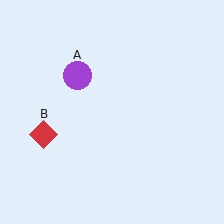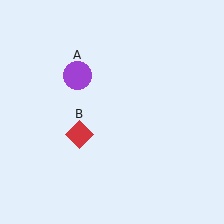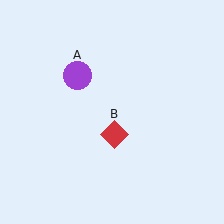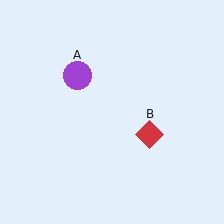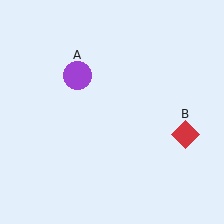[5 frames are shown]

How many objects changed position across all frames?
1 object changed position: red diamond (object B).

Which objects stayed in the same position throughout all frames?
Purple circle (object A) remained stationary.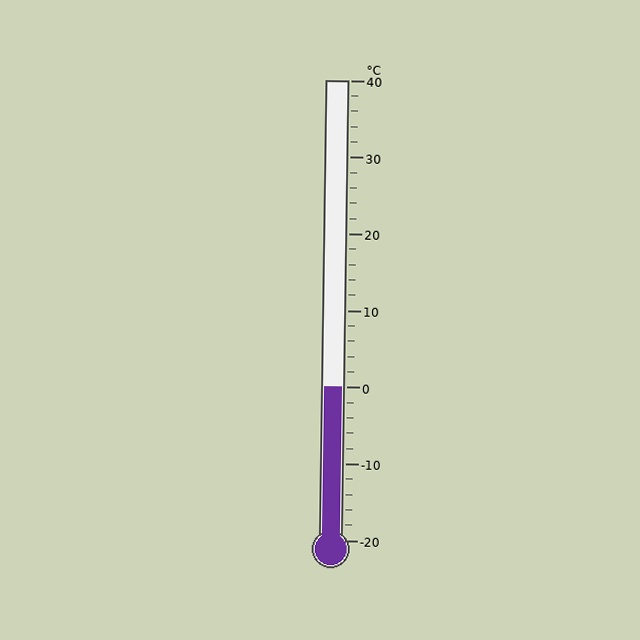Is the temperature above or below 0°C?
The temperature is at 0°C.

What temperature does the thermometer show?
The thermometer shows approximately 0°C.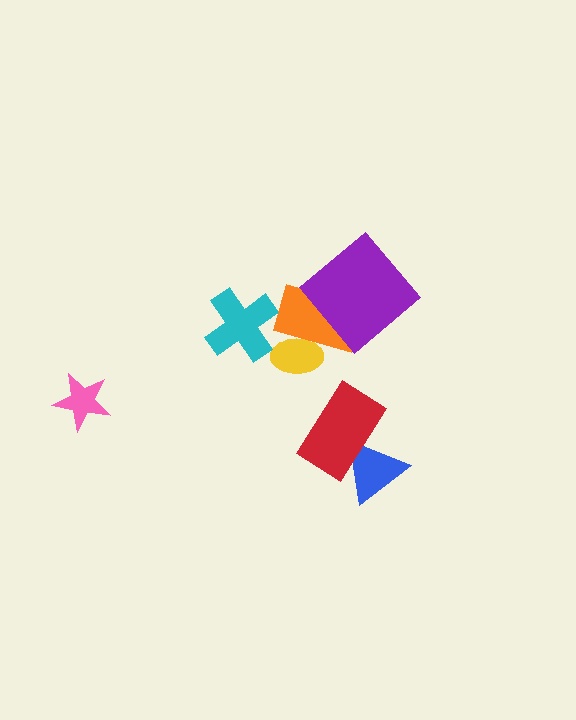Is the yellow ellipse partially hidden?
Yes, it is partially covered by another shape.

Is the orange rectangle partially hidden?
Yes, it is partially covered by another shape.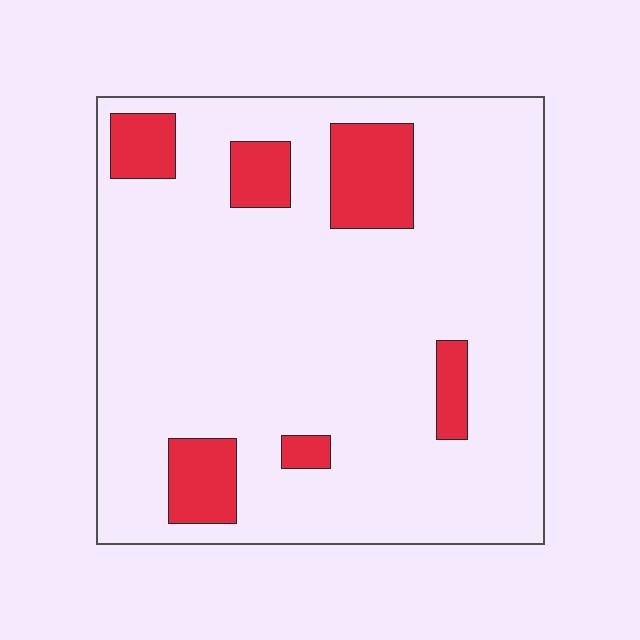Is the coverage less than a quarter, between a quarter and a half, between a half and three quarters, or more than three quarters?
Less than a quarter.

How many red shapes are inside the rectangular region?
6.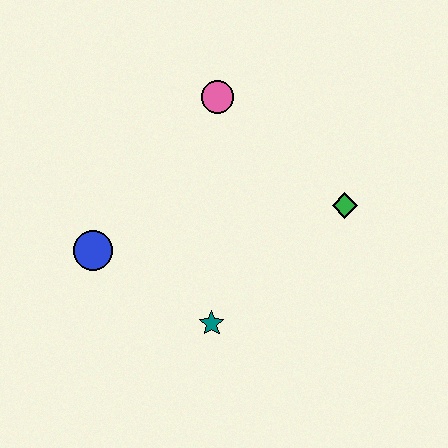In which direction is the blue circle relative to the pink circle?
The blue circle is below the pink circle.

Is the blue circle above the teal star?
Yes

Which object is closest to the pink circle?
The green diamond is closest to the pink circle.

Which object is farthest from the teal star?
The pink circle is farthest from the teal star.